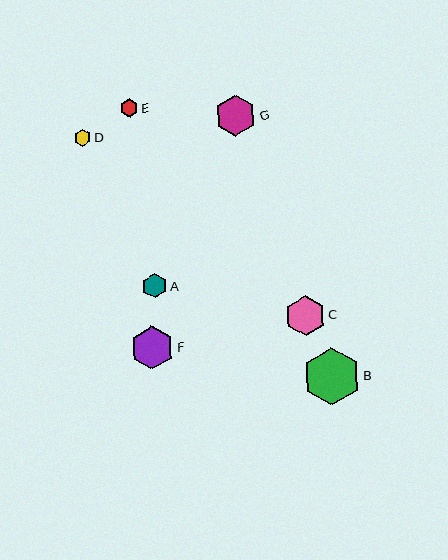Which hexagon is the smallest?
Hexagon D is the smallest with a size of approximately 17 pixels.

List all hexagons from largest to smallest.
From largest to smallest: B, F, G, C, A, E, D.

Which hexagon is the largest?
Hexagon B is the largest with a size of approximately 57 pixels.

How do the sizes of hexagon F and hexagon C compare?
Hexagon F and hexagon C are approximately the same size.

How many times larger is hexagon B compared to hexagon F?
Hexagon B is approximately 1.3 times the size of hexagon F.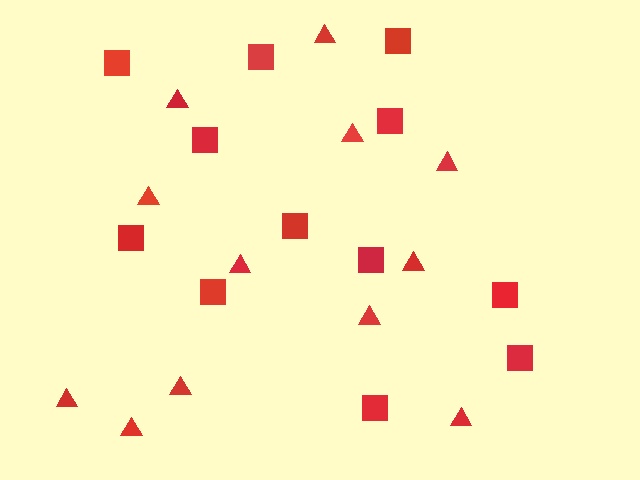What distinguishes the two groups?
There are 2 groups: one group of triangles (12) and one group of squares (12).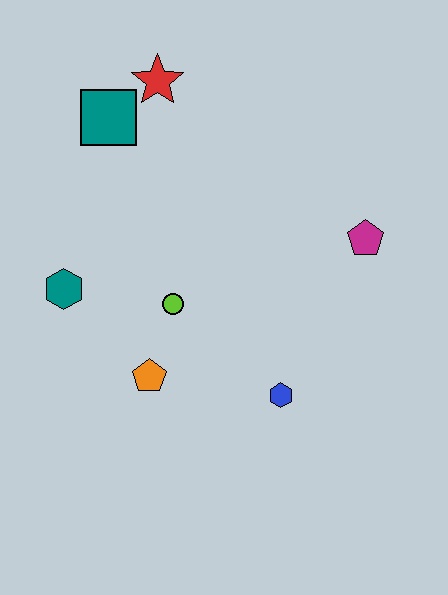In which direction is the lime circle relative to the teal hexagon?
The lime circle is to the right of the teal hexagon.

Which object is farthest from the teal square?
The blue hexagon is farthest from the teal square.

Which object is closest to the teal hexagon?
The lime circle is closest to the teal hexagon.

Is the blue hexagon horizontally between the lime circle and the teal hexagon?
No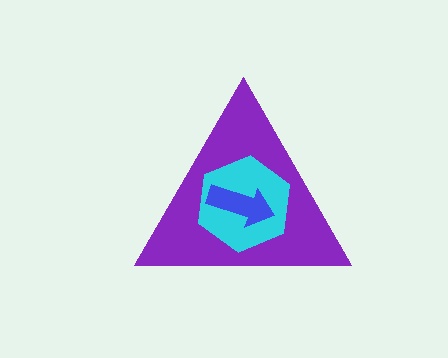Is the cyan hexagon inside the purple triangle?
Yes.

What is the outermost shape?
The purple triangle.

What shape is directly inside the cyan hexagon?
The blue arrow.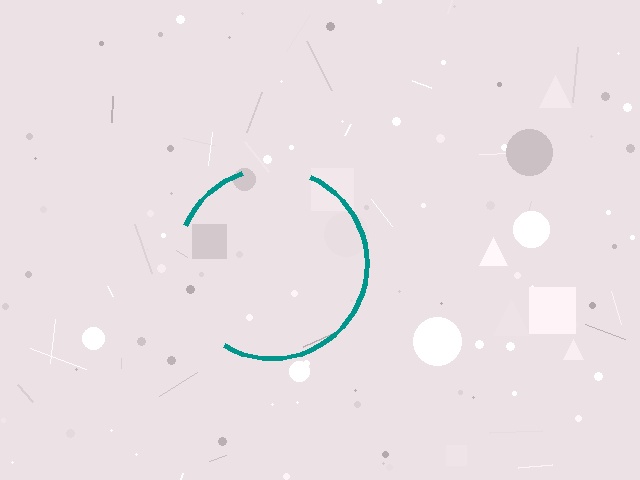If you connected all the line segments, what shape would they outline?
They would outline a circle.